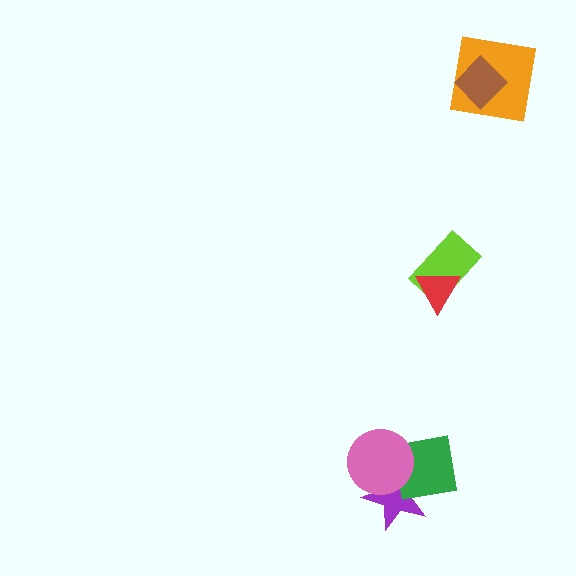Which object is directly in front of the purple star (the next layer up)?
The green square is directly in front of the purple star.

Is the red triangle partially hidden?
No, no other shape covers it.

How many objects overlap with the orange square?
1 object overlaps with the orange square.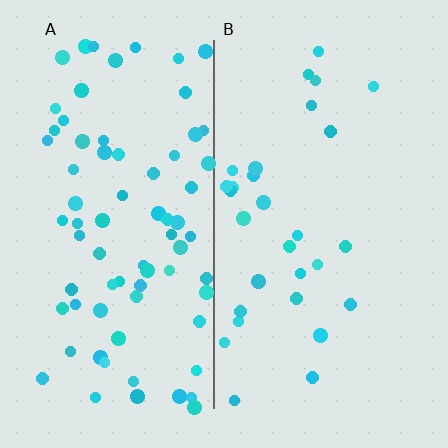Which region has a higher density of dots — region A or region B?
A (the left).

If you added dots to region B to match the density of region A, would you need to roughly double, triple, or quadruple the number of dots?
Approximately triple.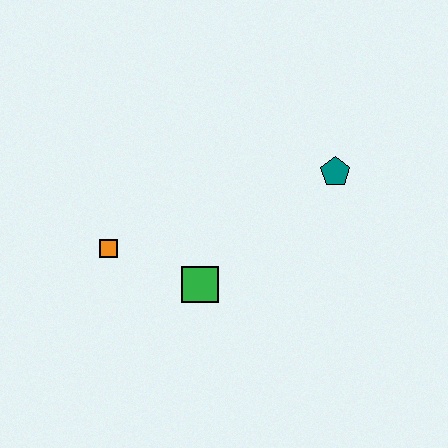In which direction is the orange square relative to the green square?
The orange square is to the left of the green square.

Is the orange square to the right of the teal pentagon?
No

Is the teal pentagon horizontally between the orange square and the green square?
No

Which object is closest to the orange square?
The green square is closest to the orange square.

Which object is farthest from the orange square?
The teal pentagon is farthest from the orange square.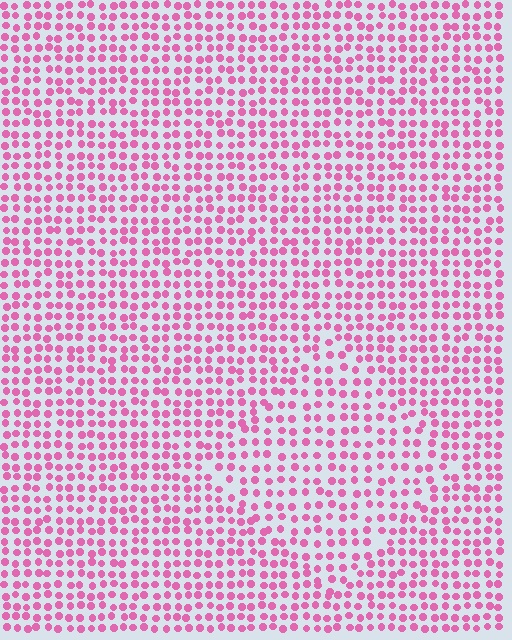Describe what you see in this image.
The image contains small pink elements arranged at two different densities. A diamond-shaped region is visible where the elements are less densely packed than the surrounding area.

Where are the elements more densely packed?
The elements are more densely packed outside the diamond boundary.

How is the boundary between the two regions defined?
The boundary is defined by a change in element density (approximately 1.4x ratio). All elements are the same color, size, and shape.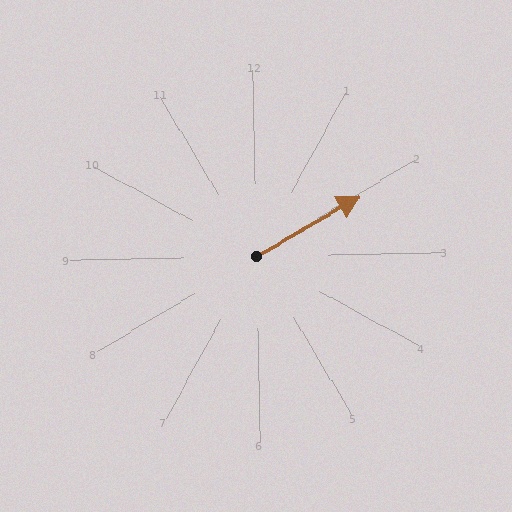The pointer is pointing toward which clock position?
Roughly 2 o'clock.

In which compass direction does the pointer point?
Northeast.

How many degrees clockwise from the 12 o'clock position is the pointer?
Approximately 61 degrees.